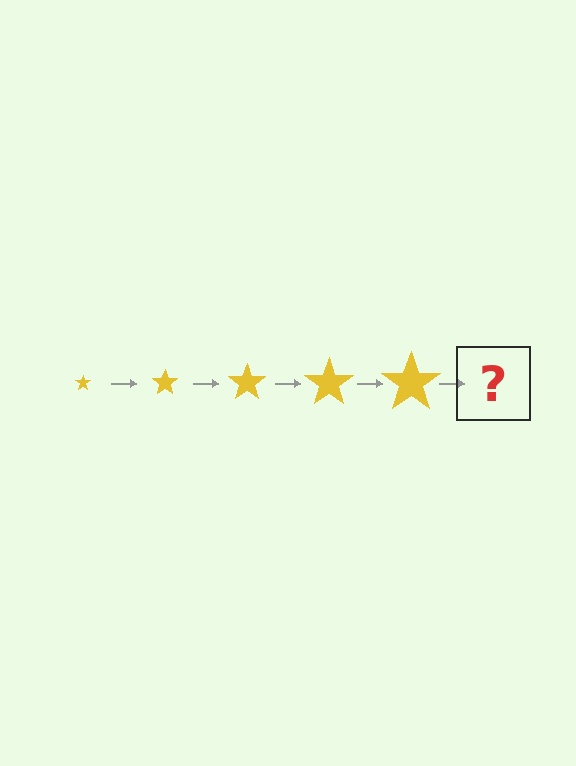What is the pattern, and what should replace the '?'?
The pattern is that the star gets progressively larger each step. The '?' should be a yellow star, larger than the previous one.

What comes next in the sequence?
The next element should be a yellow star, larger than the previous one.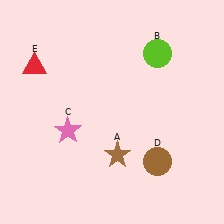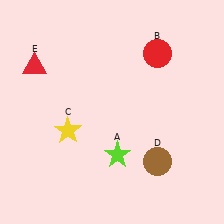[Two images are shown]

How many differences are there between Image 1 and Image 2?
There are 3 differences between the two images.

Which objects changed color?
A changed from brown to lime. B changed from lime to red. C changed from pink to yellow.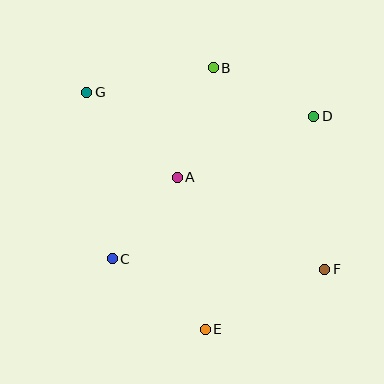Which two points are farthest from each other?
Points F and G are farthest from each other.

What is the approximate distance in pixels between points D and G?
The distance between D and G is approximately 228 pixels.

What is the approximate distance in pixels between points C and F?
The distance between C and F is approximately 213 pixels.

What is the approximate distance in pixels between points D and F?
The distance between D and F is approximately 154 pixels.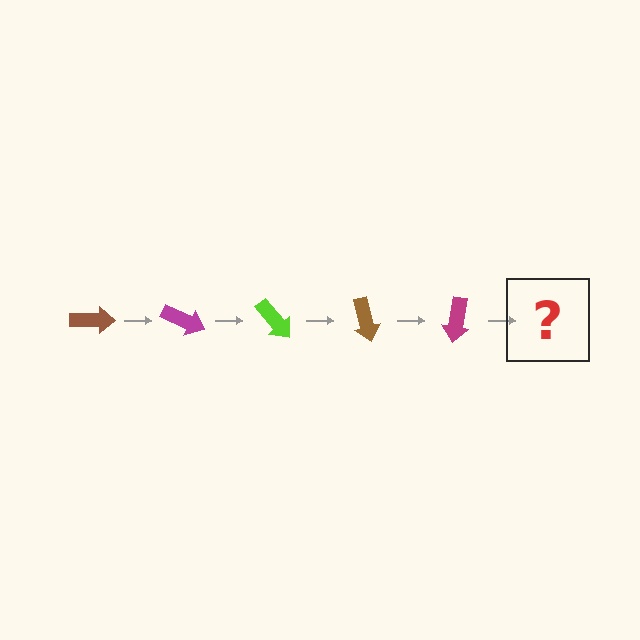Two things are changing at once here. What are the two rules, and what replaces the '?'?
The two rules are that it rotates 25 degrees each step and the color cycles through brown, magenta, and lime. The '?' should be a lime arrow, rotated 125 degrees from the start.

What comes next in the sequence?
The next element should be a lime arrow, rotated 125 degrees from the start.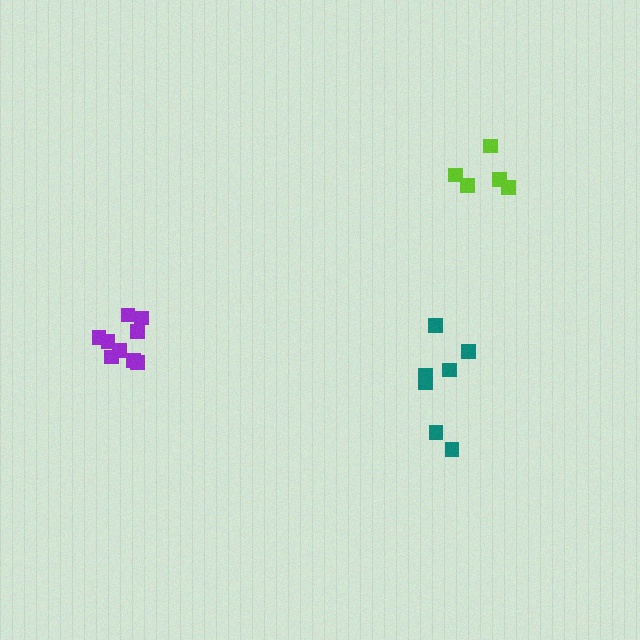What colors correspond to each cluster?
The clusters are colored: lime, purple, teal.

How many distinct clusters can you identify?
There are 3 distinct clusters.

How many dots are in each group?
Group 1: 5 dots, Group 2: 9 dots, Group 3: 7 dots (21 total).